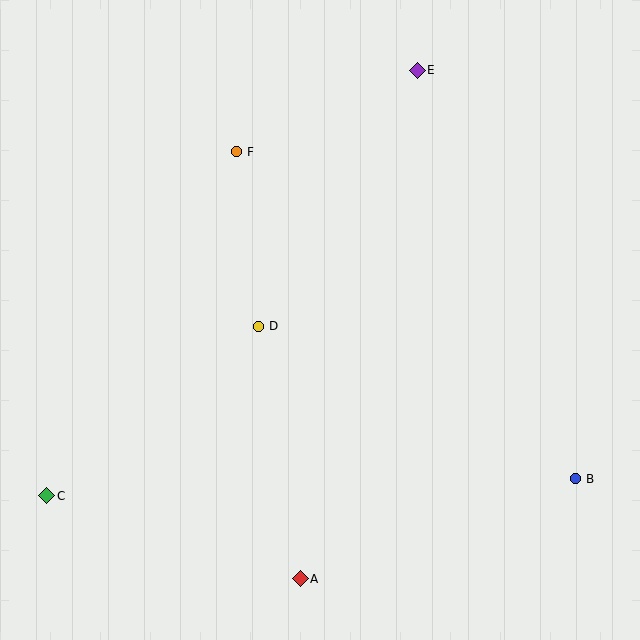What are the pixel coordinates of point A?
Point A is at (300, 579).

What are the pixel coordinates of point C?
Point C is at (47, 496).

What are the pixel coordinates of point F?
Point F is at (237, 152).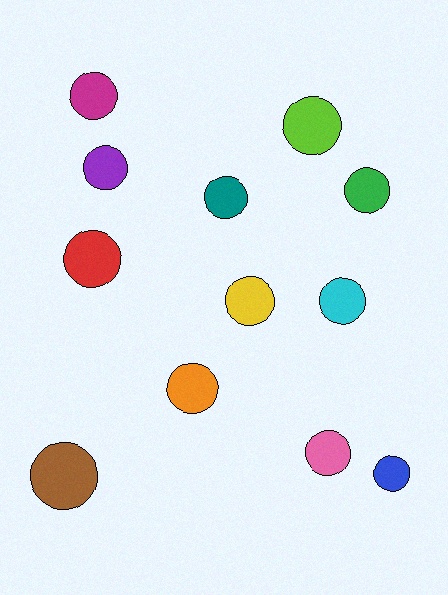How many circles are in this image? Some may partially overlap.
There are 12 circles.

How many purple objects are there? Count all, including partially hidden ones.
There is 1 purple object.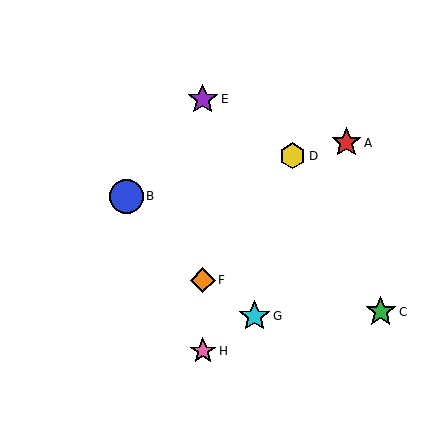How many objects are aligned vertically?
3 objects (E, F, H) are aligned vertically.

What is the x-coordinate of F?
Object F is at x≈203.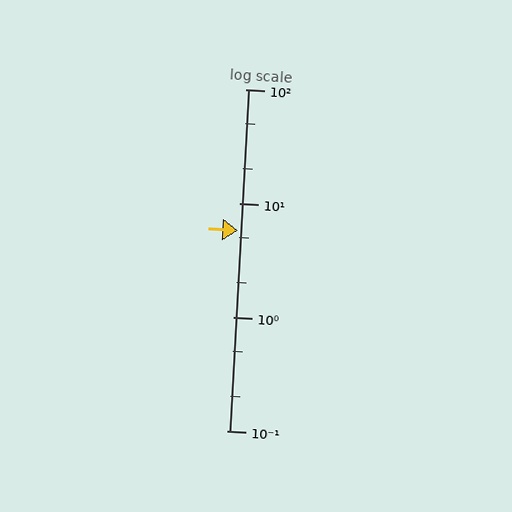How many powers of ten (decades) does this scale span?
The scale spans 3 decades, from 0.1 to 100.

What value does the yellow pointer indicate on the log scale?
The pointer indicates approximately 5.7.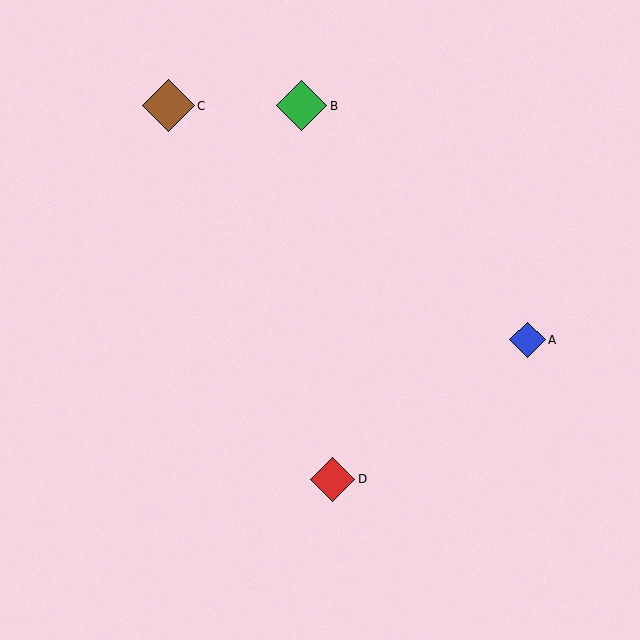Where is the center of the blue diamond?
The center of the blue diamond is at (527, 340).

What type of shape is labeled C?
Shape C is a brown diamond.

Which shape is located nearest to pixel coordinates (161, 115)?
The brown diamond (labeled C) at (168, 106) is nearest to that location.